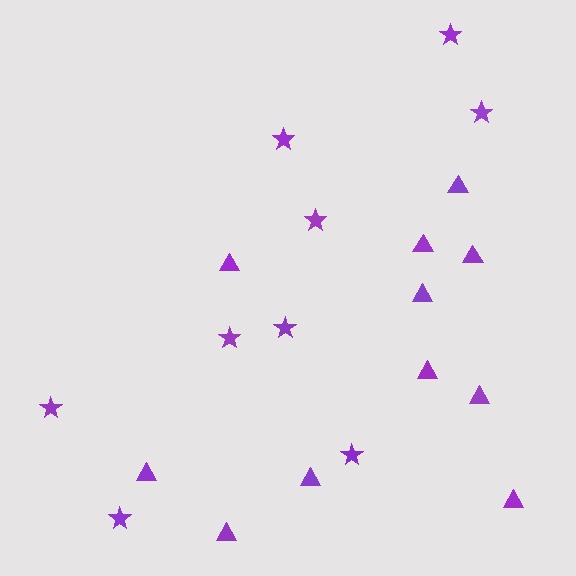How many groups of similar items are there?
There are 2 groups: one group of triangles (11) and one group of stars (9).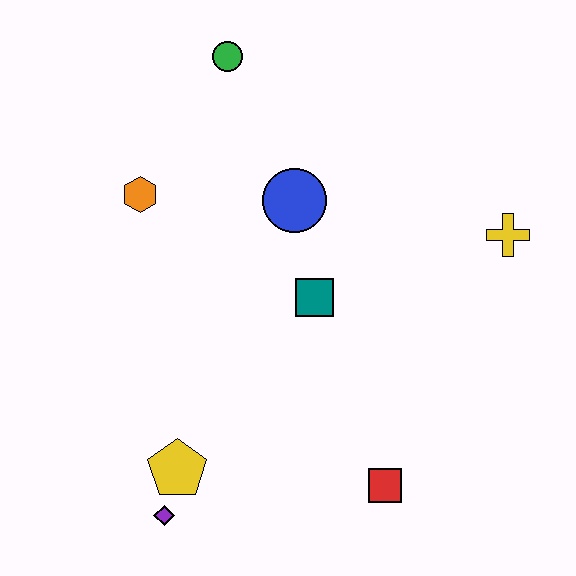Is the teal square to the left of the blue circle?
No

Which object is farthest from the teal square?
The purple diamond is farthest from the teal square.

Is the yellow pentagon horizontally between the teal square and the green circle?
No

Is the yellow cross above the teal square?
Yes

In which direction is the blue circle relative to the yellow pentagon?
The blue circle is above the yellow pentagon.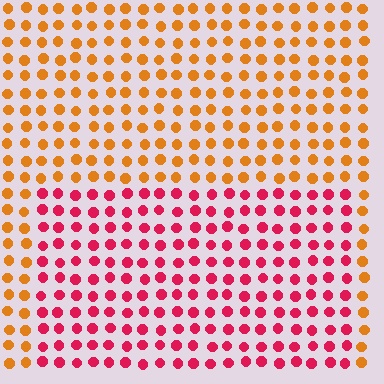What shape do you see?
I see a rectangle.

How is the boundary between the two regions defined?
The boundary is defined purely by a slight shift in hue (about 49 degrees). Spacing, size, and orientation are identical on both sides.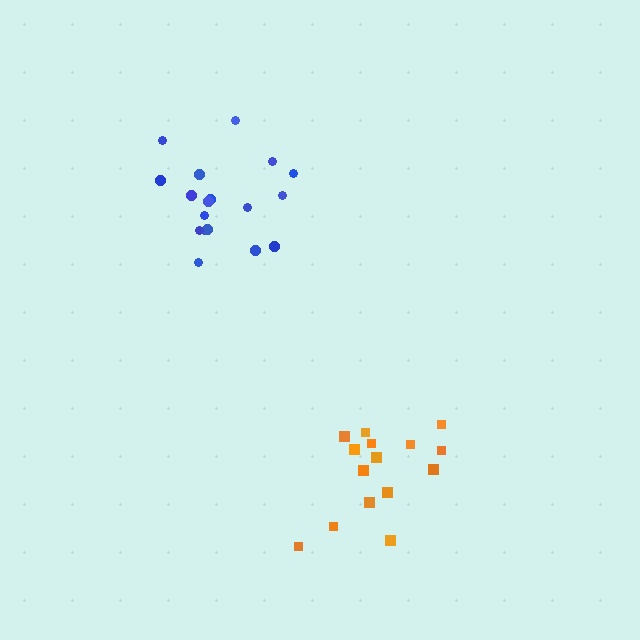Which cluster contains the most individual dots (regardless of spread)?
Blue (18).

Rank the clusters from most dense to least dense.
blue, orange.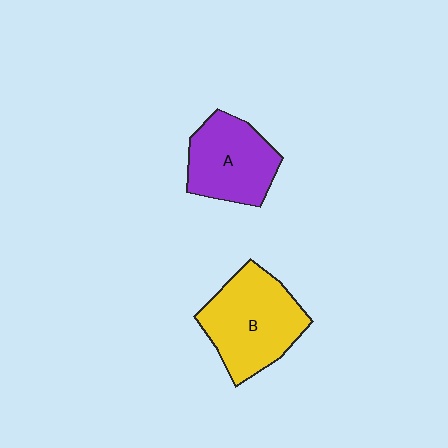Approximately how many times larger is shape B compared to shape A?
Approximately 1.3 times.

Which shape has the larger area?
Shape B (yellow).